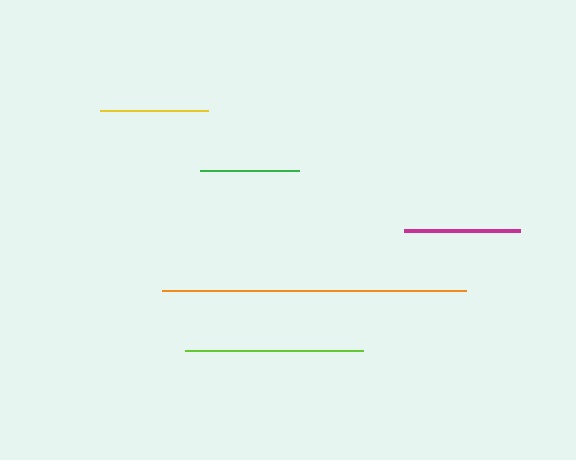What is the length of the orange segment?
The orange segment is approximately 304 pixels long.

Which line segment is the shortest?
The green line is the shortest at approximately 99 pixels.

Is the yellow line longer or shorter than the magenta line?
The magenta line is longer than the yellow line.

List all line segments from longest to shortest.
From longest to shortest: orange, lime, magenta, yellow, green.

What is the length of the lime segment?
The lime segment is approximately 177 pixels long.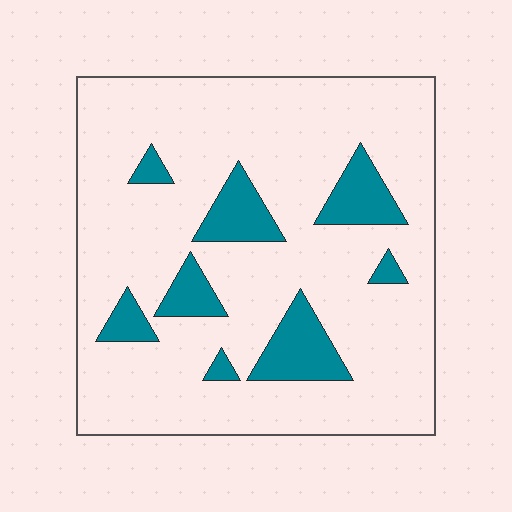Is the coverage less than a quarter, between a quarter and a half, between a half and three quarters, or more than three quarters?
Less than a quarter.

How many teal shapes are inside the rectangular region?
8.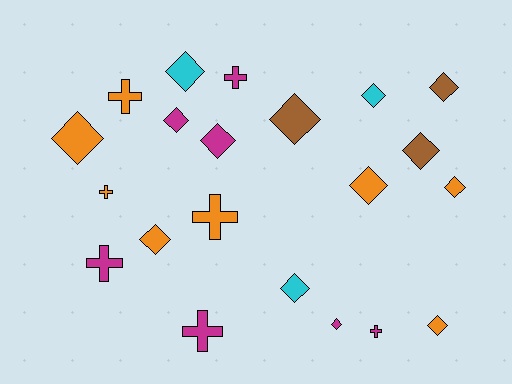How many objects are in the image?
There are 21 objects.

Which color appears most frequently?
Orange, with 8 objects.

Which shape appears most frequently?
Diamond, with 14 objects.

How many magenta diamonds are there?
There are 3 magenta diamonds.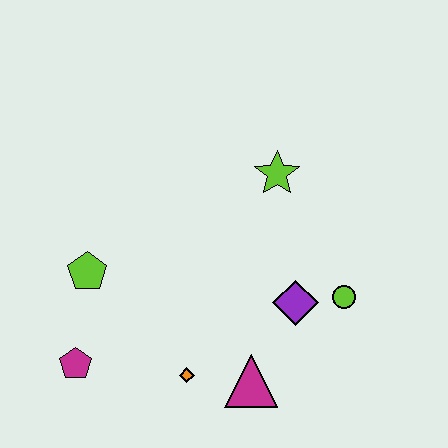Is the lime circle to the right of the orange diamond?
Yes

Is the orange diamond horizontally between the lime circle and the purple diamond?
No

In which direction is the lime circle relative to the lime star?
The lime circle is below the lime star.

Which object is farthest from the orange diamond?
The lime star is farthest from the orange diamond.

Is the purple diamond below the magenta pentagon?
No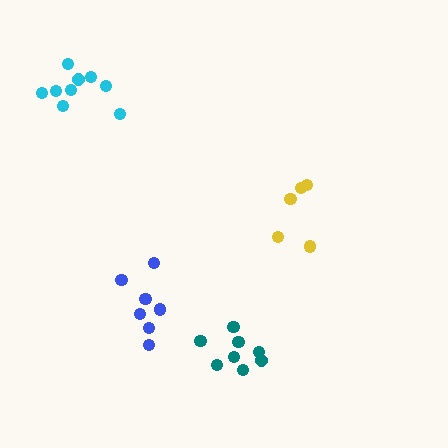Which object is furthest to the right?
The yellow cluster is rightmost.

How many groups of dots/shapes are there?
There are 4 groups.